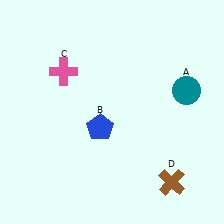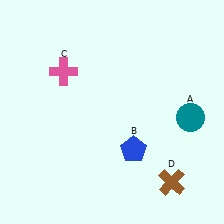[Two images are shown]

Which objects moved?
The objects that moved are: the teal circle (A), the blue pentagon (B).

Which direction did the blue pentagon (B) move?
The blue pentagon (B) moved right.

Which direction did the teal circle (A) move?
The teal circle (A) moved down.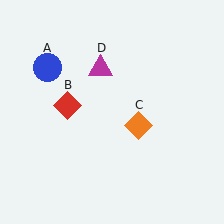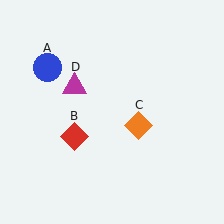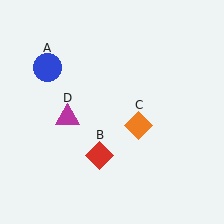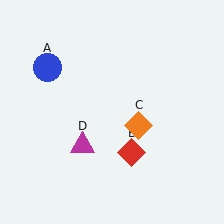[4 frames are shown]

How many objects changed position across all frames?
2 objects changed position: red diamond (object B), magenta triangle (object D).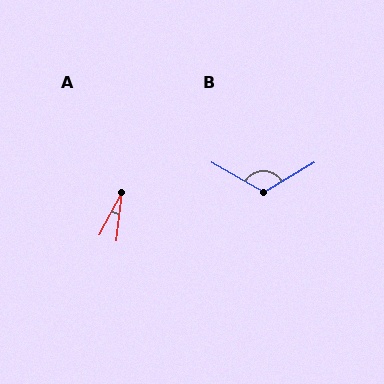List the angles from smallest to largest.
A (21°), B (120°).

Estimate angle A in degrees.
Approximately 21 degrees.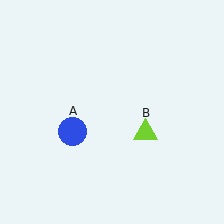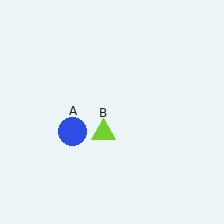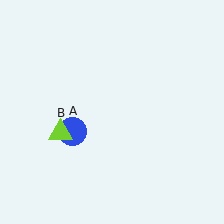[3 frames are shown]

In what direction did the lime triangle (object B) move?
The lime triangle (object B) moved left.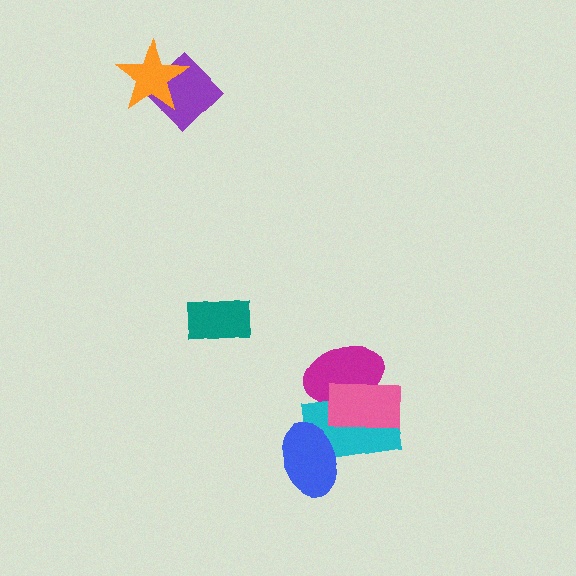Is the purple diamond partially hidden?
Yes, it is partially covered by another shape.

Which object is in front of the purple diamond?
The orange star is in front of the purple diamond.